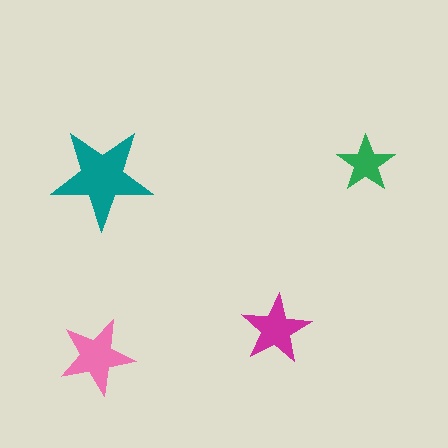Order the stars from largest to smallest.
the teal one, the pink one, the magenta one, the green one.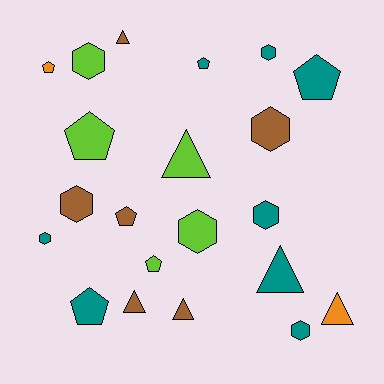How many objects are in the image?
There are 21 objects.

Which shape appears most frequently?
Hexagon, with 8 objects.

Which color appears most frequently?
Teal, with 8 objects.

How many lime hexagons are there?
There are 2 lime hexagons.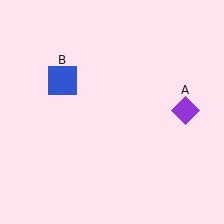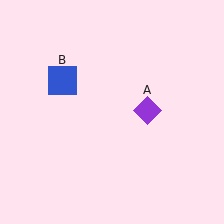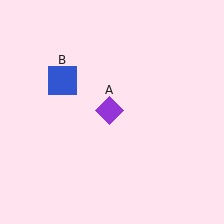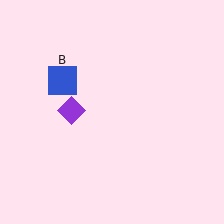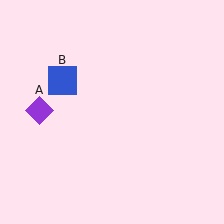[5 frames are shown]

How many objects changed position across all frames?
1 object changed position: purple diamond (object A).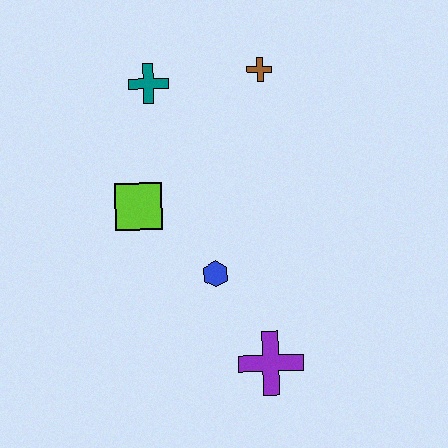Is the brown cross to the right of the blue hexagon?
Yes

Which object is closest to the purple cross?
The blue hexagon is closest to the purple cross.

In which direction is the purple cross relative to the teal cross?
The purple cross is below the teal cross.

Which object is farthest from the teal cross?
The purple cross is farthest from the teal cross.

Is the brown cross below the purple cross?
No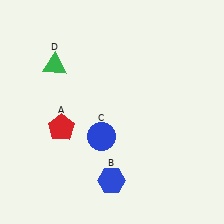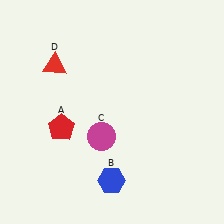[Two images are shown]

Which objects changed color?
C changed from blue to magenta. D changed from green to red.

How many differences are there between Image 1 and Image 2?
There are 2 differences between the two images.